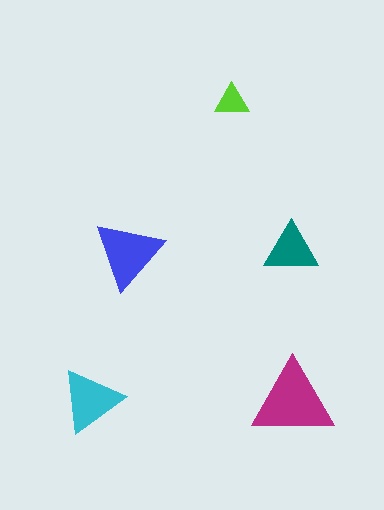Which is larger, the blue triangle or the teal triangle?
The blue one.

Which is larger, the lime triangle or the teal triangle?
The teal one.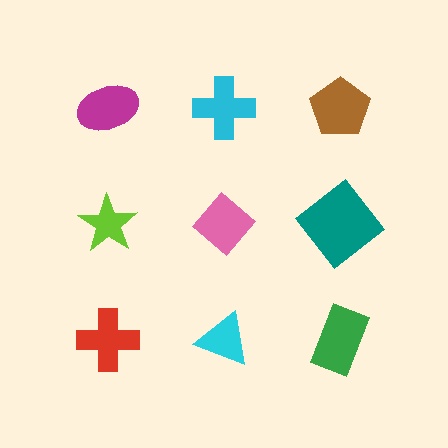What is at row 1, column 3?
A brown pentagon.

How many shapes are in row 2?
3 shapes.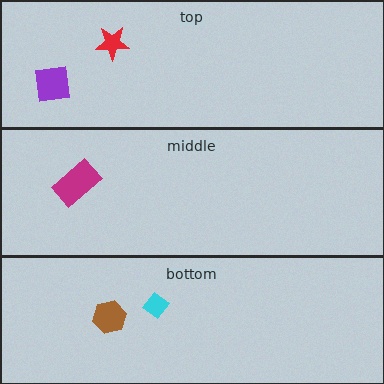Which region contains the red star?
The top region.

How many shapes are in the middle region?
1.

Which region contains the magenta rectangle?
The middle region.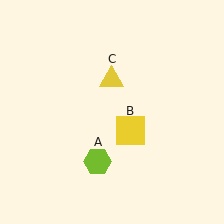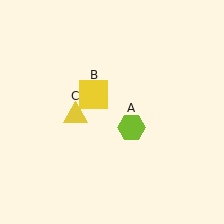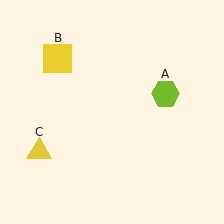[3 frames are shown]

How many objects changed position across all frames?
3 objects changed position: lime hexagon (object A), yellow square (object B), yellow triangle (object C).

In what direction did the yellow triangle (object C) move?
The yellow triangle (object C) moved down and to the left.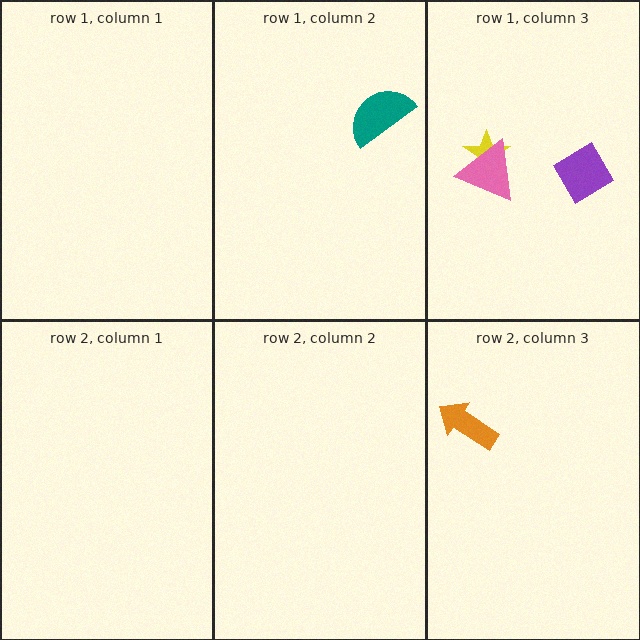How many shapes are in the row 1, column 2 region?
1.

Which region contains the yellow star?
The row 1, column 3 region.